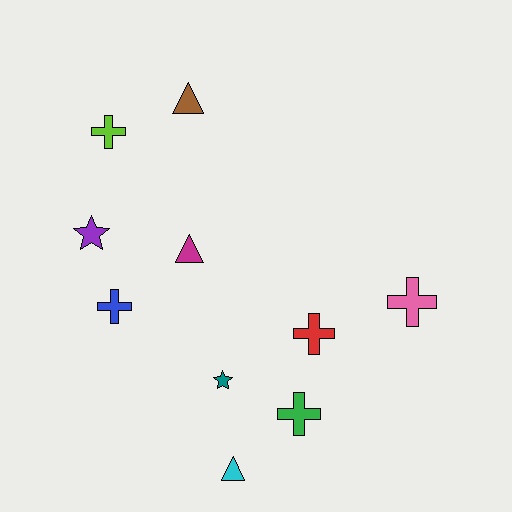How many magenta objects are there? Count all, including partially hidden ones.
There is 1 magenta object.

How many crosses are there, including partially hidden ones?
There are 5 crosses.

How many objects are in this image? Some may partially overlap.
There are 10 objects.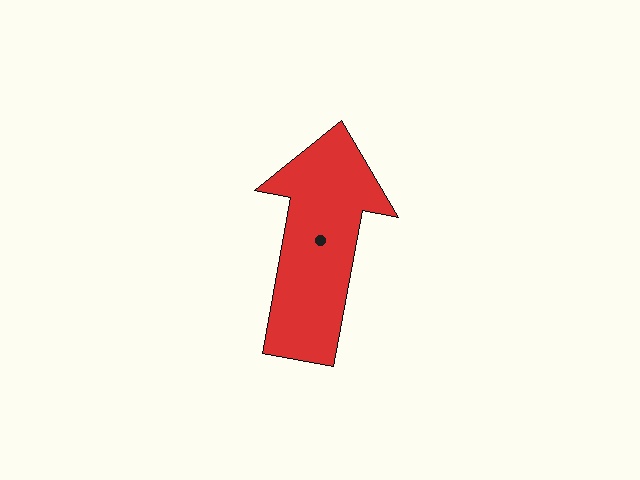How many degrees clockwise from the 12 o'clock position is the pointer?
Approximately 10 degrees.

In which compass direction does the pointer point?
North.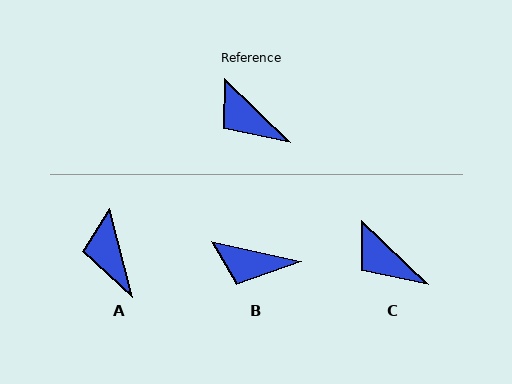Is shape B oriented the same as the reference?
No, it is off by about 31 degrees.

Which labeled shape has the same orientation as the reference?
C.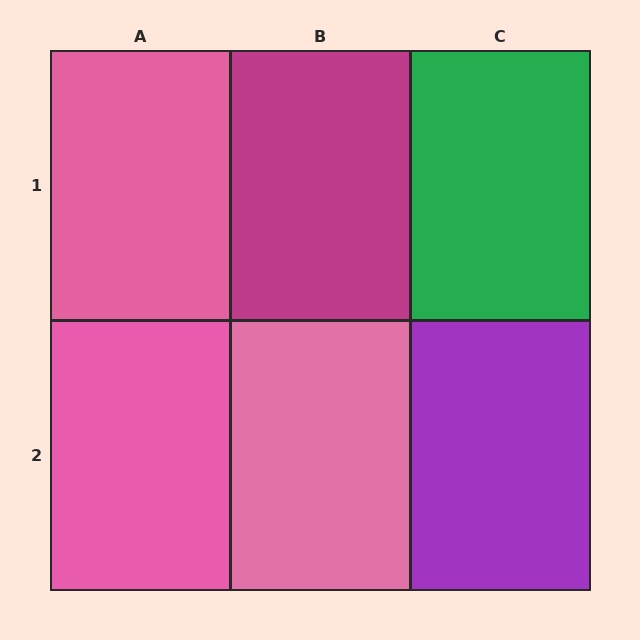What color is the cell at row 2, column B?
Pink.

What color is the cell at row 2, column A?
Pink.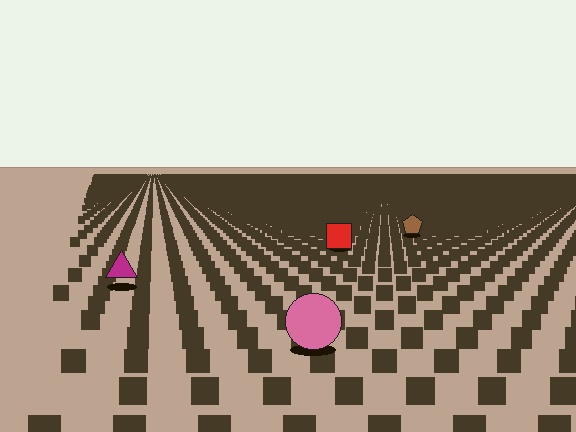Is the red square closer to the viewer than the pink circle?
No. The pink circle is closer — you can tell from the texture gradient: the ground texture is coarser near it.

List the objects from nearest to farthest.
From nearest to farthest: the pink circle, the magenta triangle, the red square, the brown pentagon.